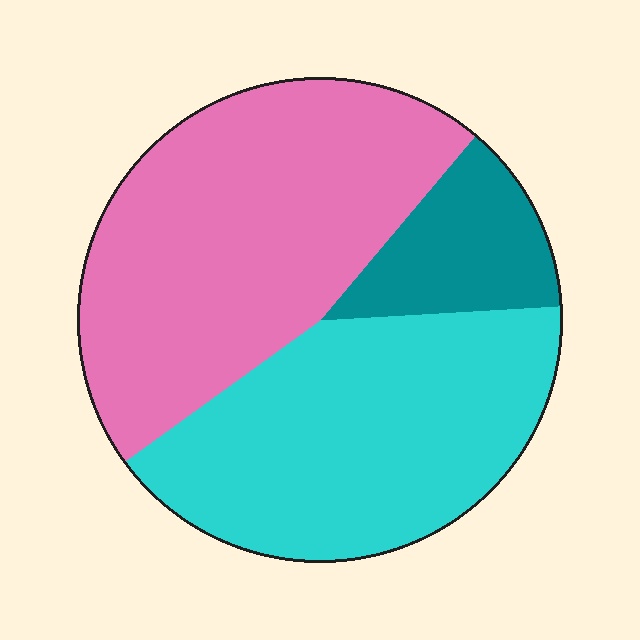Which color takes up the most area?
Pink, at roughly 45%.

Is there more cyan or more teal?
Cyan.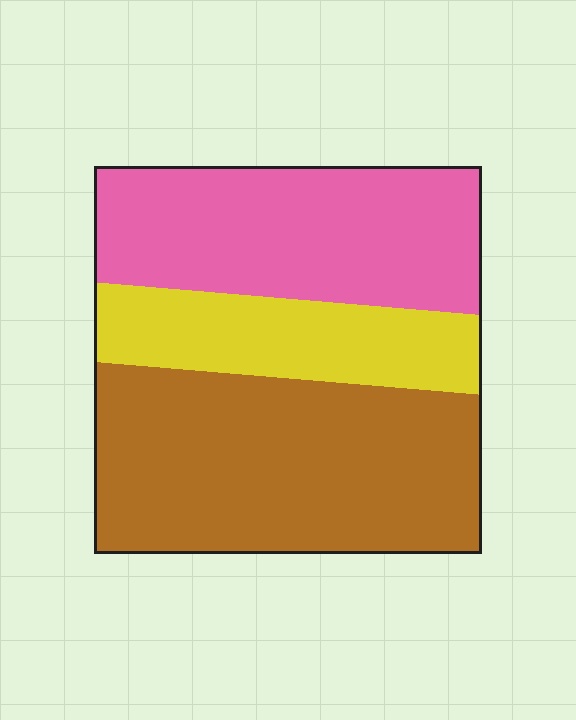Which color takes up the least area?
Yellow, at roughly 20%.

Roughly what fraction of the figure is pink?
Pink covers 34% of the figure.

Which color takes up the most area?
Brown, at roughly 45%.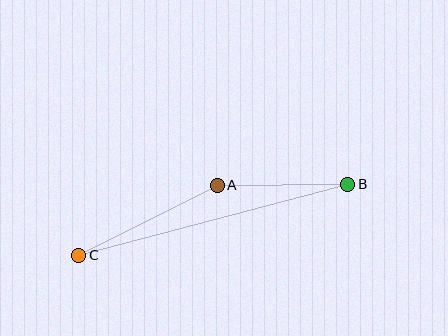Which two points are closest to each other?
Points A and B are closest to each other.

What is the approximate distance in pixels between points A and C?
The distance between A and C is approximately 155 pixels.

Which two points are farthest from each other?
Points B and C are farthest from each other.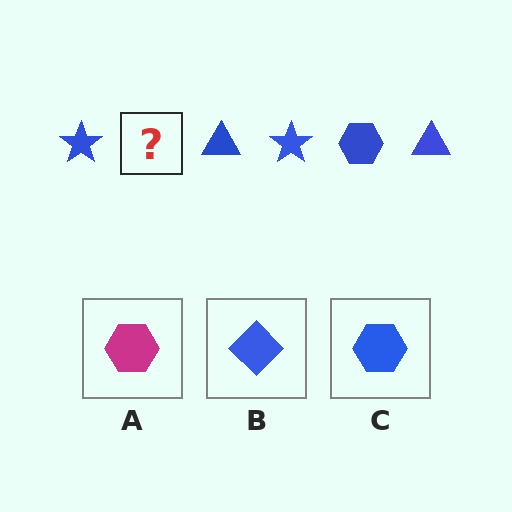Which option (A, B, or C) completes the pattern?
C.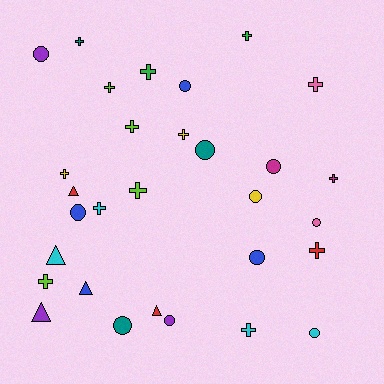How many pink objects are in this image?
There are 2 pink objects.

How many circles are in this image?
There are 11 circles.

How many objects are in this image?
There are 30 objects.